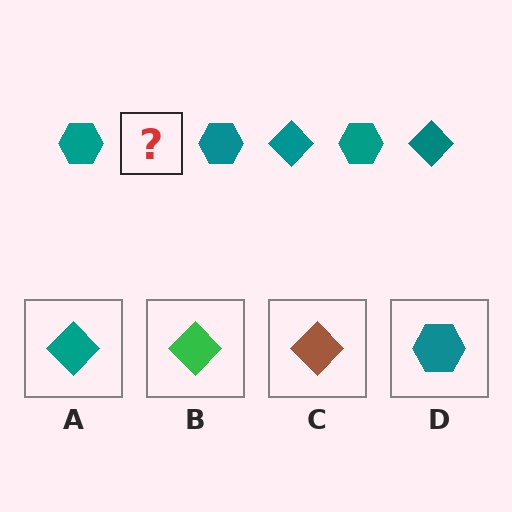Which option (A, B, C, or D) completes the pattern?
A.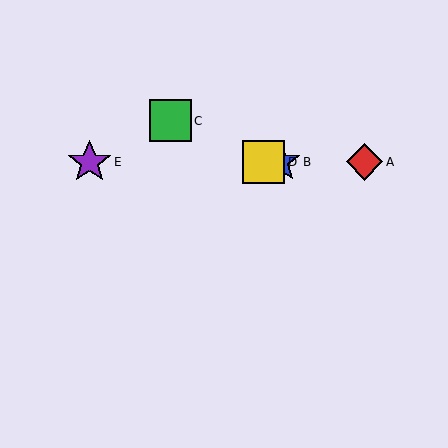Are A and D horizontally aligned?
Yes, both are at y≈162.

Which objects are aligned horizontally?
Objects A, B, D, E are aligned horizontally.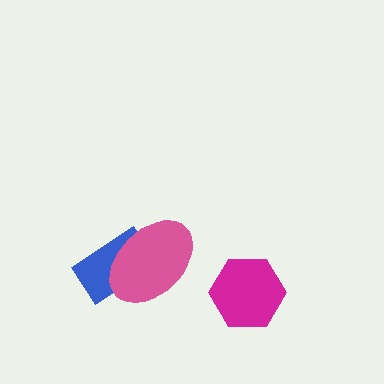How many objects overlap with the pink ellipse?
1 object overlaps with the pink ellipse.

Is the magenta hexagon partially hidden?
No, no other shape covers it.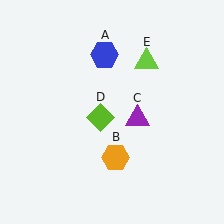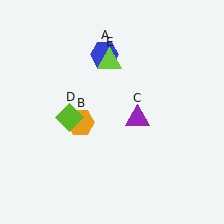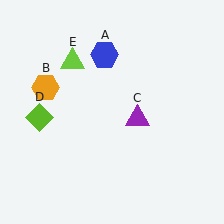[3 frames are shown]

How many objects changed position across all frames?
3 objects changed position: orange hexagon (object B), lime diamond (object D), lime triangle (object E).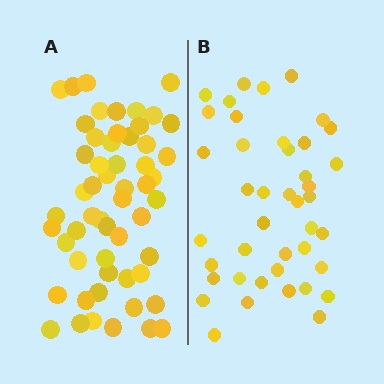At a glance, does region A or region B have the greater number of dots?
Region A (the left region) has more dots.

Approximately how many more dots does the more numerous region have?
Region A has approximately 15 more dots than region B.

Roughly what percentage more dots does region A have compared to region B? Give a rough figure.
About 30% more.